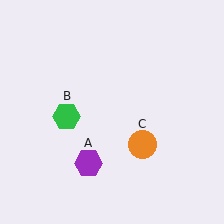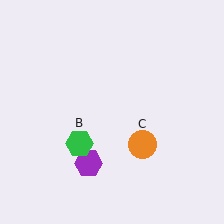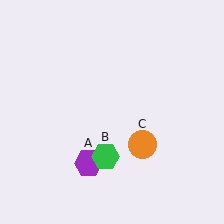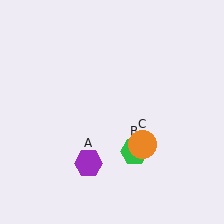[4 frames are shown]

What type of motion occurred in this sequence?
The green hexagon (object B) rotated counterclockwise around the center of the scene.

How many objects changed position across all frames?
1 object changed position: green hexagon (object B).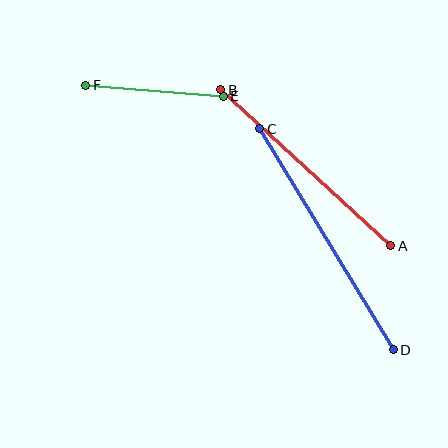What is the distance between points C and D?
The distance is approximately 258 pixels.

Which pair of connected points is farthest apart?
Points C and D are farthest apart.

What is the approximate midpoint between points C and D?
The midpoint is at approximately (327, 239) pixels.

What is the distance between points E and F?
The distance is approximately 138 pixels.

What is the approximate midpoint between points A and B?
The midpoint is at approximately (306, 168) pixels.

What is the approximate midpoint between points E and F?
The midpoint is at approximately (154, 91) pixels.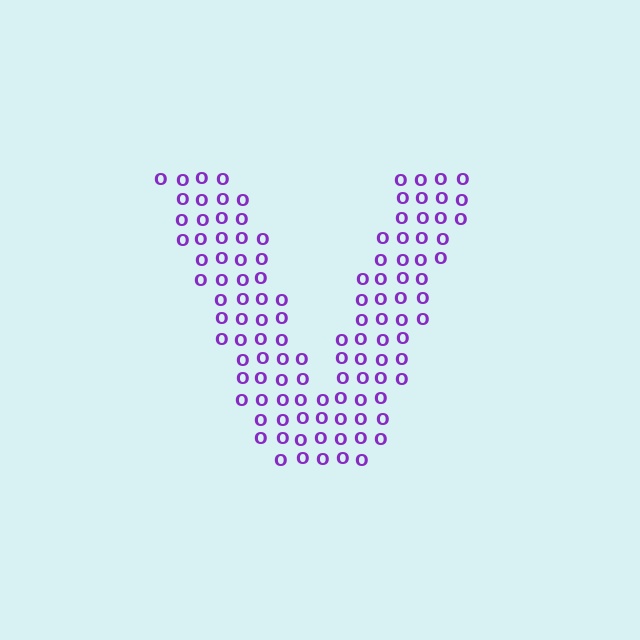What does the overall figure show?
The overall figure shows the letter V.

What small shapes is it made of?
It is made of small letter O's.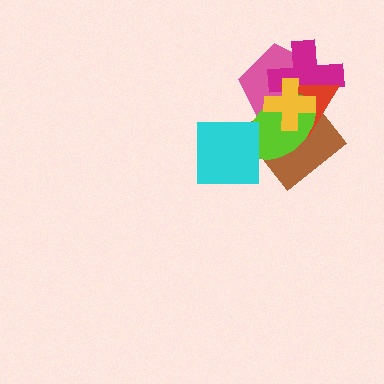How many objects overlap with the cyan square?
1 object overlaps with the cyan square.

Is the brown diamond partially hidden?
Yes, it is partially covered by another shape.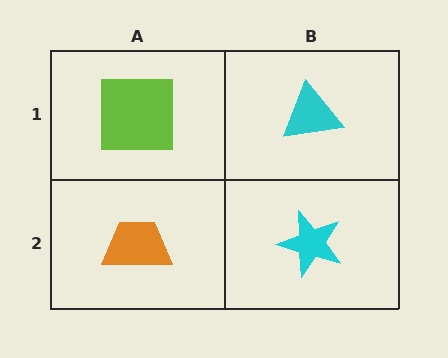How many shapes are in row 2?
2 shapes.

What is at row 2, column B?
A cyan star.